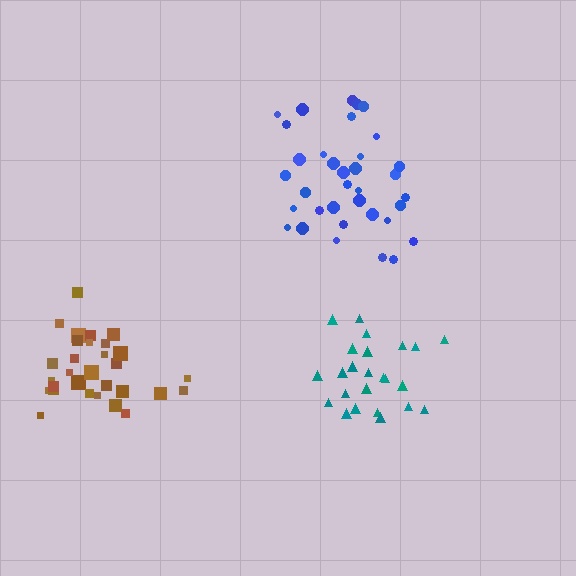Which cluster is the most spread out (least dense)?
Teal.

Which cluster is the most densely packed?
Blue.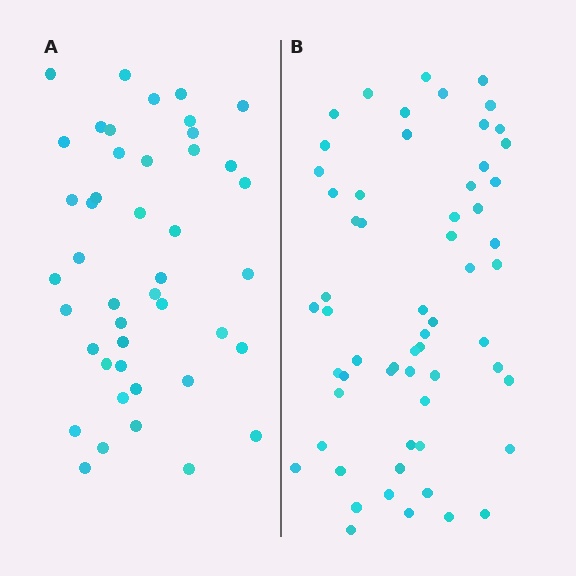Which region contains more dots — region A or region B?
Region B (the right region) has more dots.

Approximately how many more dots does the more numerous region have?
Region B has approximately 15 more dots than region A.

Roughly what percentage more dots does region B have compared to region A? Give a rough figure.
About 35% more.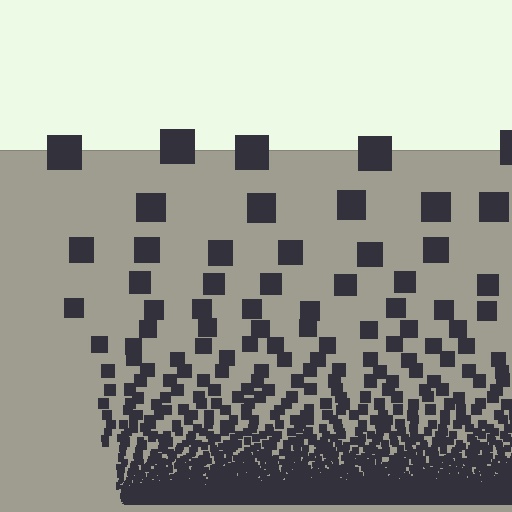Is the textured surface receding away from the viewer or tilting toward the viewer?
The surface appears to tilt toward the viewer. Texture elements get larger and sparser toward the top.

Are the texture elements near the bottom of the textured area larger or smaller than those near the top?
Smaller. The gradient is inverted — elements near the bottom are smaller and denser.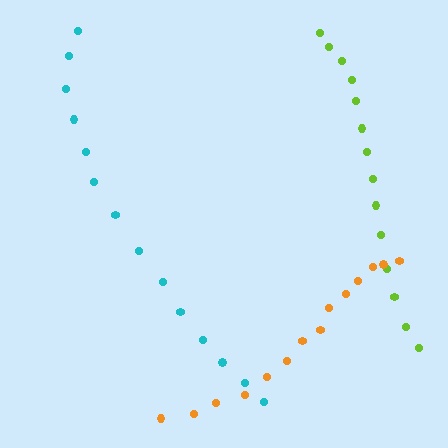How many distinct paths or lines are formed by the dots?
There are 3 distinct paths.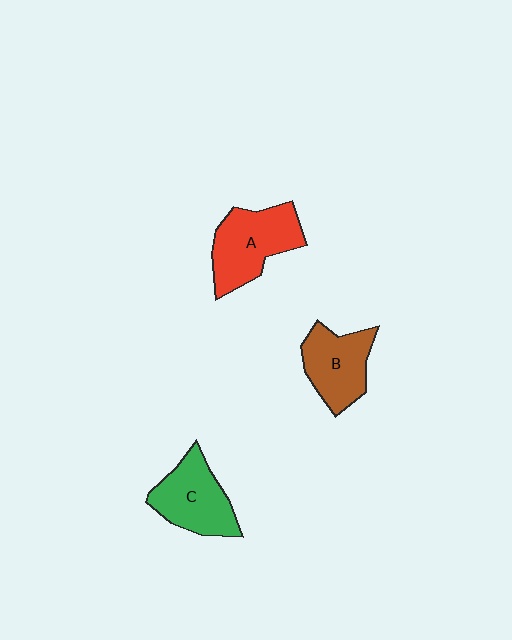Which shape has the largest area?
Shape A (red).